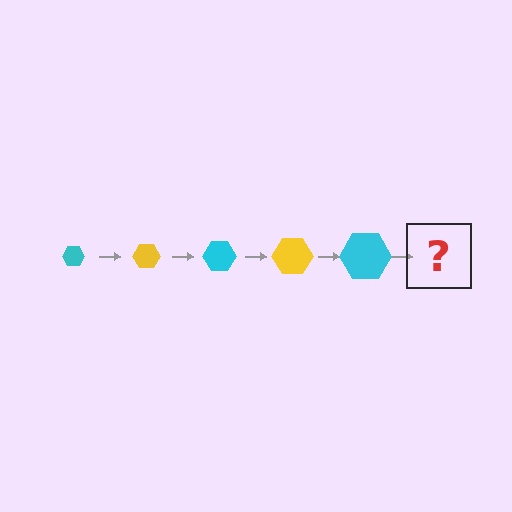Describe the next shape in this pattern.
It should be a yellow hexagon, larger than the previous one.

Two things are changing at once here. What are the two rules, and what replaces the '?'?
The two rules are that the hexagon grows larger each step and the color cycles through cyan and yellow. The '?' should be a yellow hexagon, larger than the previous one.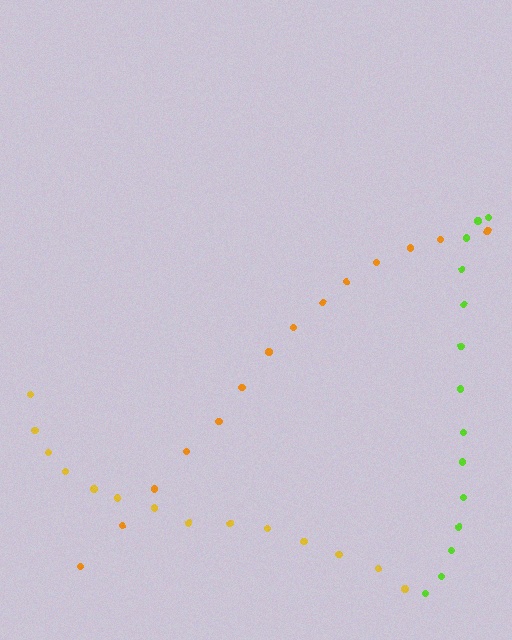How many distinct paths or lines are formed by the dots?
There are 3 distinct paths.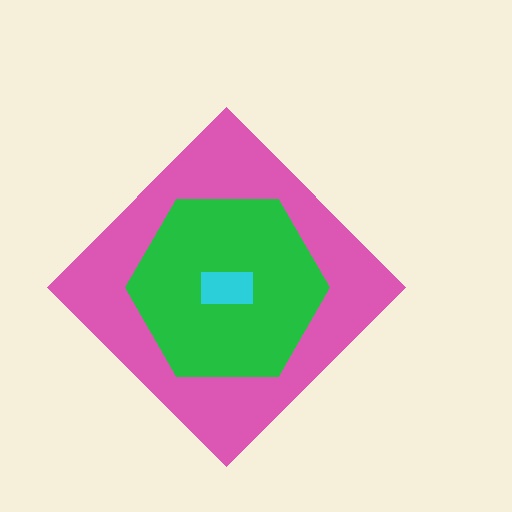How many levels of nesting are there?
3.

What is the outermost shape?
The pink diamond.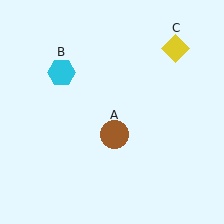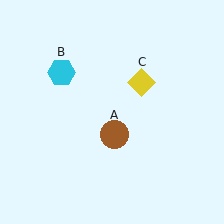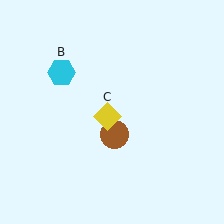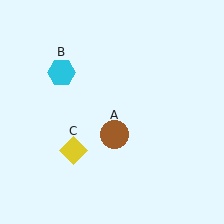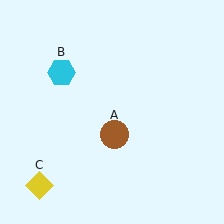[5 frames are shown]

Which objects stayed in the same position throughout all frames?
Brown circle (object A) and cyan hexagon (object B) remained stationary.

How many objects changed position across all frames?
1 object changed position: yellow diamond (object C).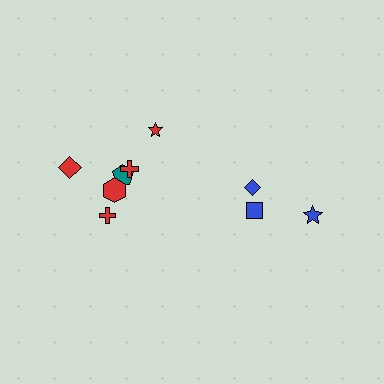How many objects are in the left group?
There are 6 objects.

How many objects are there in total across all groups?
There are 9 objects.